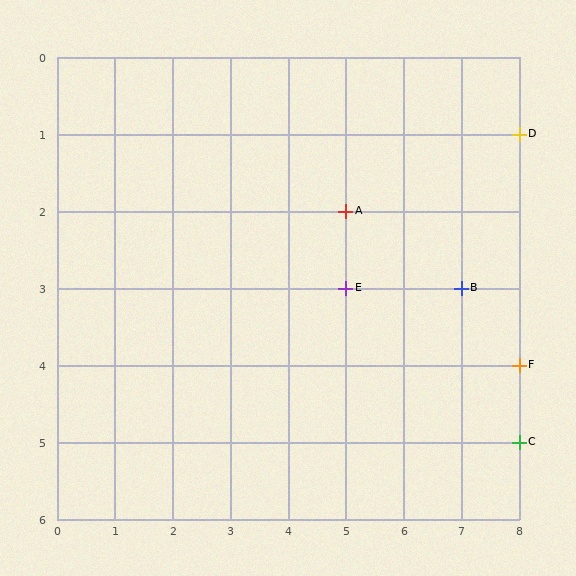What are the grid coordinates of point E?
Point E is at grid coordinates (5, 3).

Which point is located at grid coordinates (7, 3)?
Point B is at (7, 3).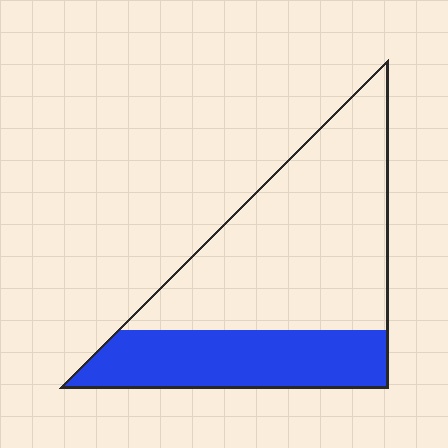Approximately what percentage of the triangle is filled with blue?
Approximately 35%.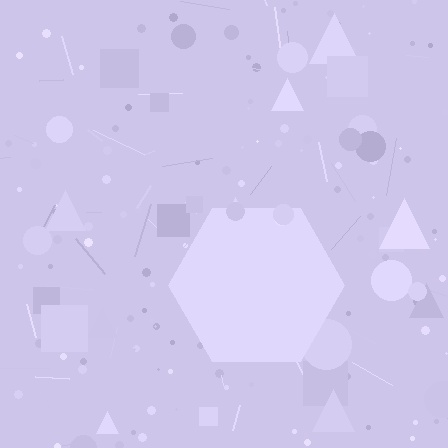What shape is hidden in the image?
A hexagon is hidden in the image.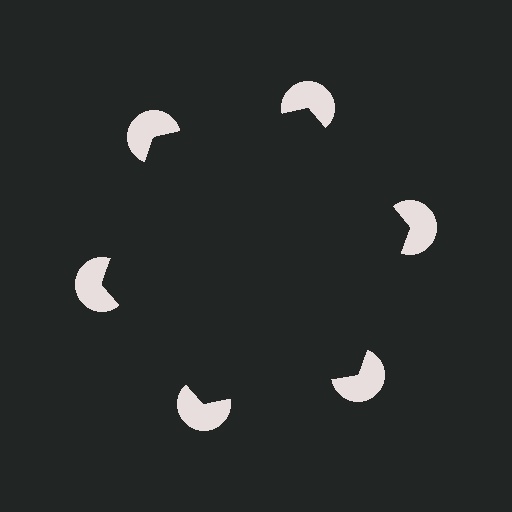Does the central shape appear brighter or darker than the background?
It typically appears slightly darker than the background, even though no actual brightness change is drawn.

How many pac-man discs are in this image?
There are 6 — one at each vertex of the illusory hexagon.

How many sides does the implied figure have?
6 sides.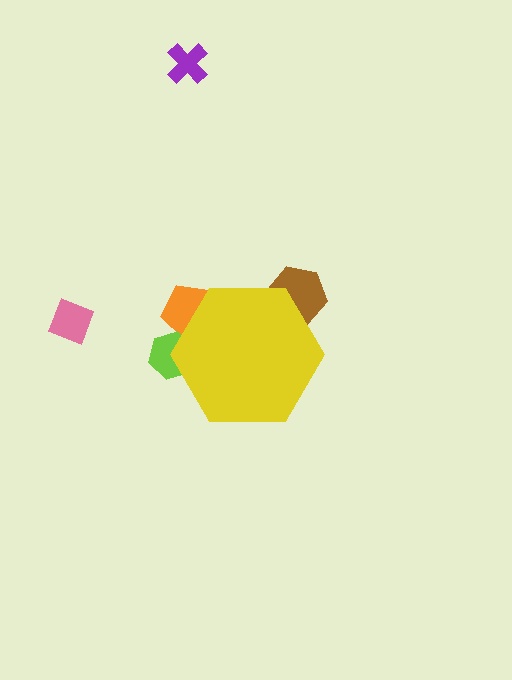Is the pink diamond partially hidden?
No, the pink diamond is fully visible.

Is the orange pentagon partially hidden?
Yes, the orange pentagon is partially hidden behind the yellow hexagon.